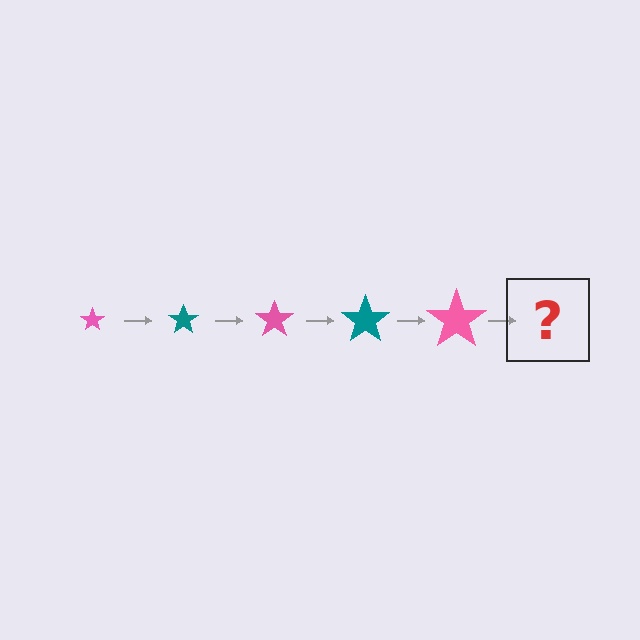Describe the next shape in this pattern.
It should be a teal star, larger than the previous one.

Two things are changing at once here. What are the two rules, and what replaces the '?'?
The two rules are that the star grows larger each step and the color cycles through pink and teal. The '?' should be a teal star, larger than the previous one.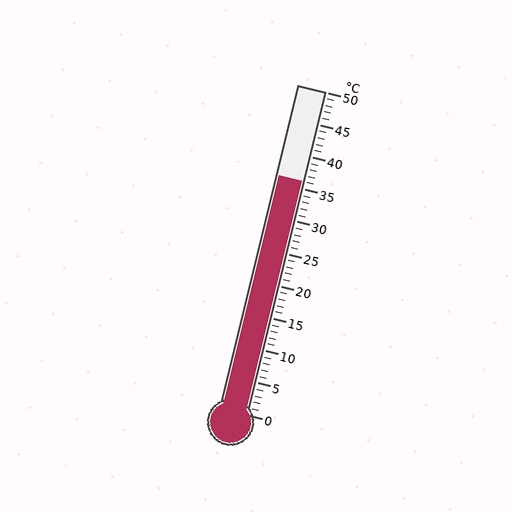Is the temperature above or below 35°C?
The temperature is above 35°C.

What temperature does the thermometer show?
The thermometer shows approximately 36°C.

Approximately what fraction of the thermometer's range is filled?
The thermometer is filled to approximately 70% of its range.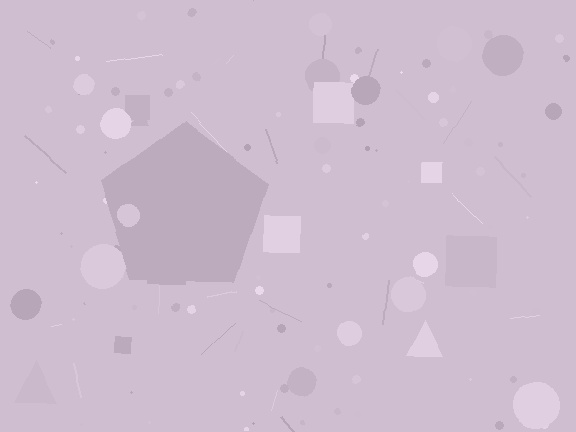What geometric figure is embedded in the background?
A pentagon is embedded in the background.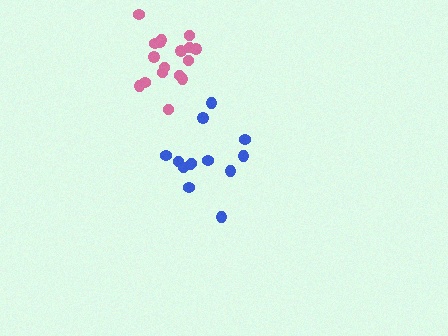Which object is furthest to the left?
The pink cluster is leftmost.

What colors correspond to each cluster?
The clusters are colored: blue, pink.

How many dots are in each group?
Group 1: 13 dots, Group 2: 17 dots (30 total).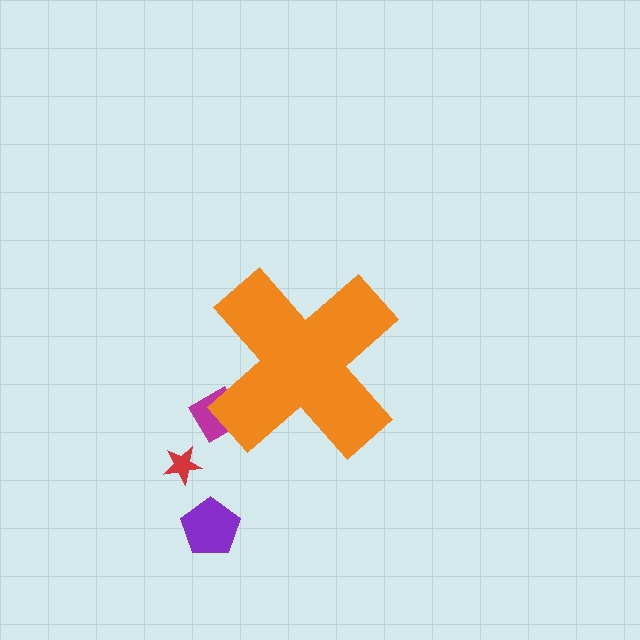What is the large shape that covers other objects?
An orange cross.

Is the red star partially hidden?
No, the red star is fully visible.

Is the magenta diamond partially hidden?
Yes, the magenta diamond is partially hidden behind the orange cross.